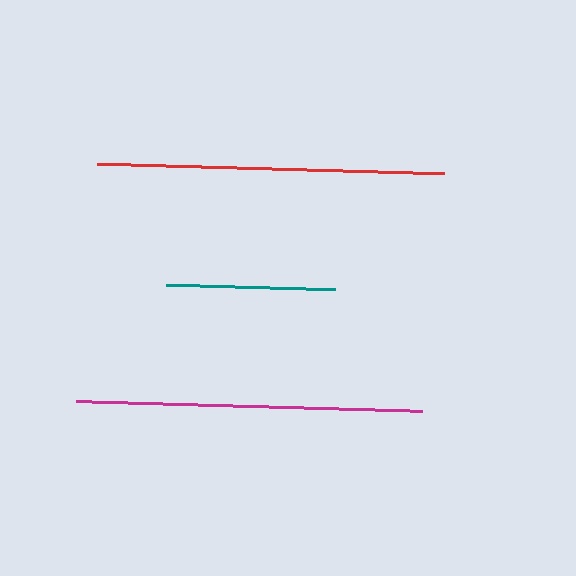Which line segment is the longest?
The red line is the longest at approximately 347 pixels.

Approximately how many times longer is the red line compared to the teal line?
The red line is approximately 2.1 times the length of the teal line.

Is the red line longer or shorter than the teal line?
The red line is longer than the teal line.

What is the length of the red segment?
The red segment is approximately 347 pixels long.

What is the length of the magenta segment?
The magenta segment is approximately 345 pixels long.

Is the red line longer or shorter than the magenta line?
The red line is longer than the magenta line.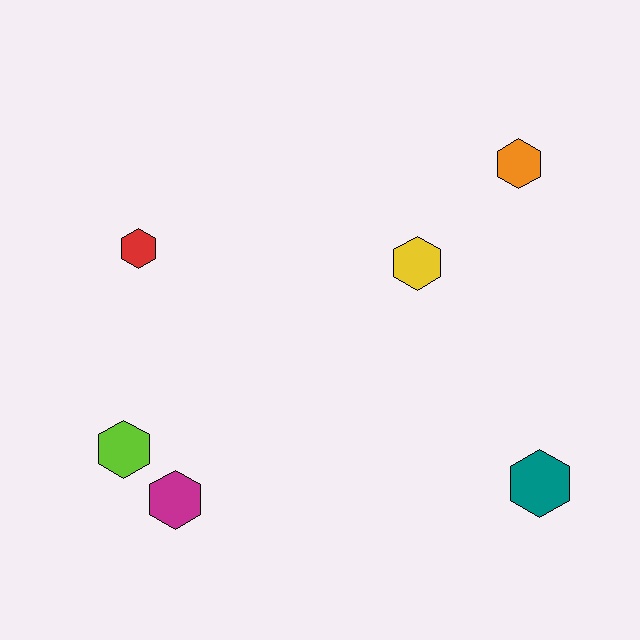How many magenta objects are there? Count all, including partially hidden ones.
There is 1 magenta object.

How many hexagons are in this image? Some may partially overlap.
There are 6 hexagons.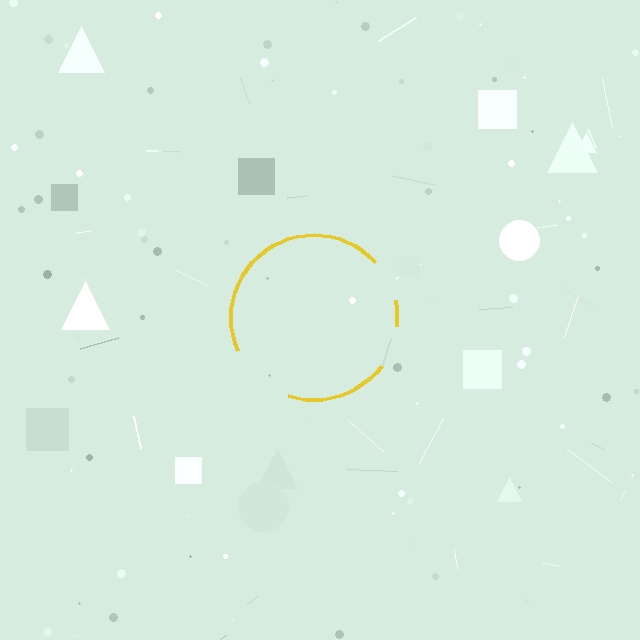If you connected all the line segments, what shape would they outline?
They would outline a circle.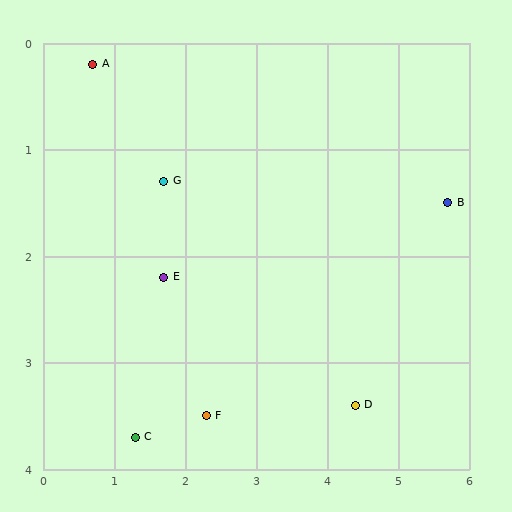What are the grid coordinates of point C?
Point C is at approximately (1.3, 3.7).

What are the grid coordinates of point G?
Point G is at approximately (1.7, 1.3).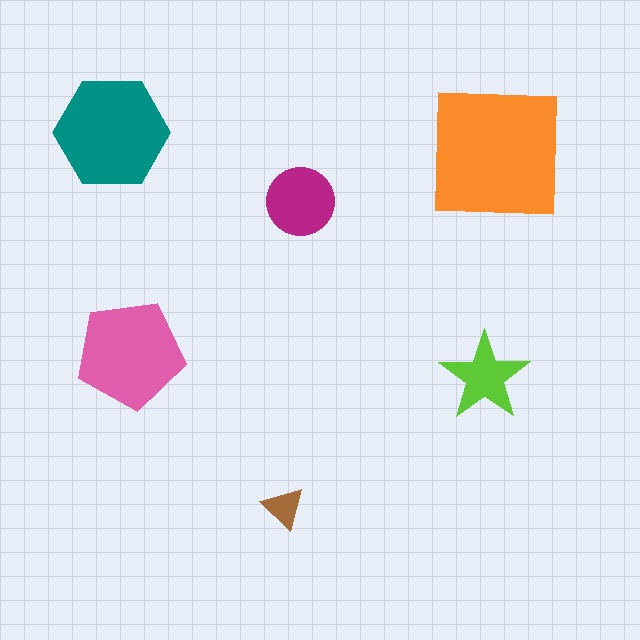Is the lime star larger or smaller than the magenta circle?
Smaller.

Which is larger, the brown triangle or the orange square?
The orange square.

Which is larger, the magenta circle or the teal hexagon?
The teal hexagon.